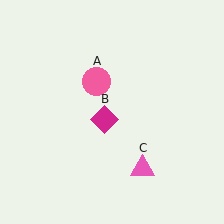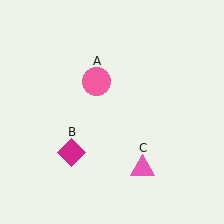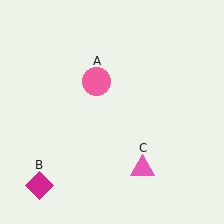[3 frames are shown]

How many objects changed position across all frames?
1 object changed position: magenta diamond (object B).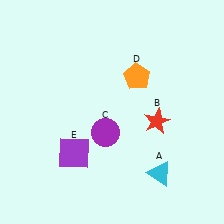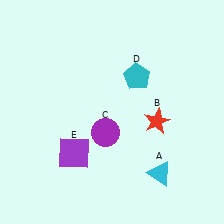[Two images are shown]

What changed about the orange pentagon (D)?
In Image 1, D is orange. In Image 2, it changed to cyan.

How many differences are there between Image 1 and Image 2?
There is 1 difference between the two images.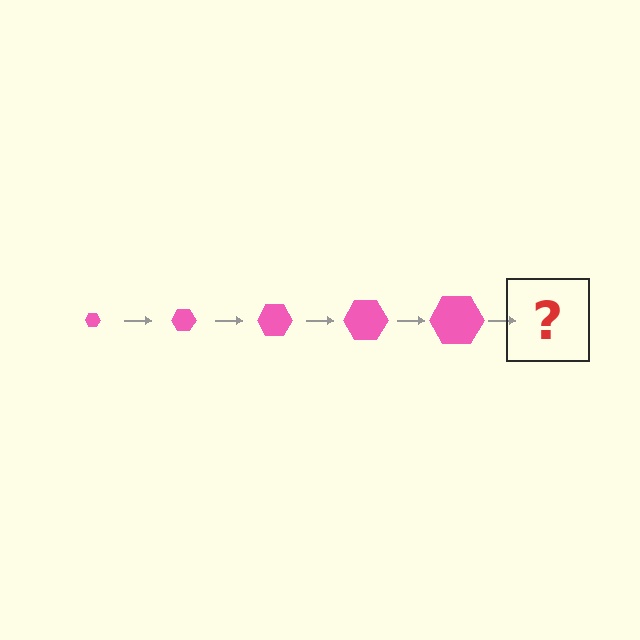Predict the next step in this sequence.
The next step is a pink hexagon, larger than the previous one.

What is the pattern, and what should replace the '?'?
The pattern is that the hexagon gets progressively larger each step. The '?' should be a pink hexagon, larger than the previous one.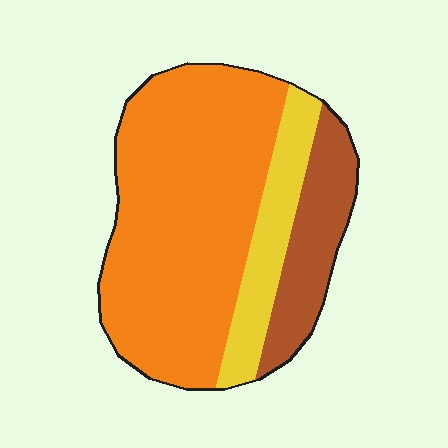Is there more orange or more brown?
Orange.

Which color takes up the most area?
Orange, at roughly 65%.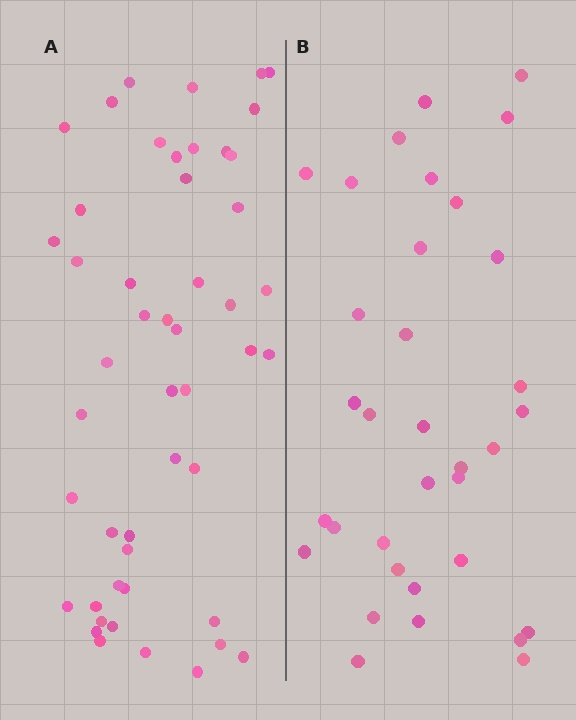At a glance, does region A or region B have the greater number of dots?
Region A (the left region) has more dots.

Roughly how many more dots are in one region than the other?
Region A has approximately 15 more dots than region B.